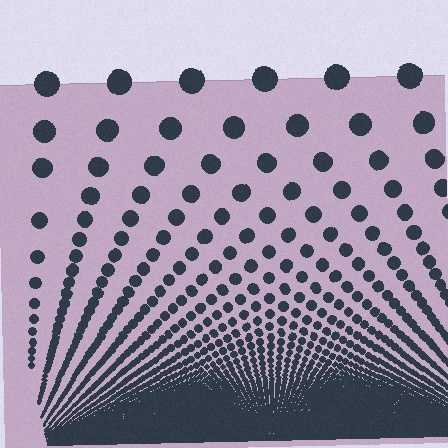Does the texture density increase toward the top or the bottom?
Density increases toward the bottom.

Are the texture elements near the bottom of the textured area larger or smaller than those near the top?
Smaller. The gradient is inverted — elements near the bottom are smaller and denser.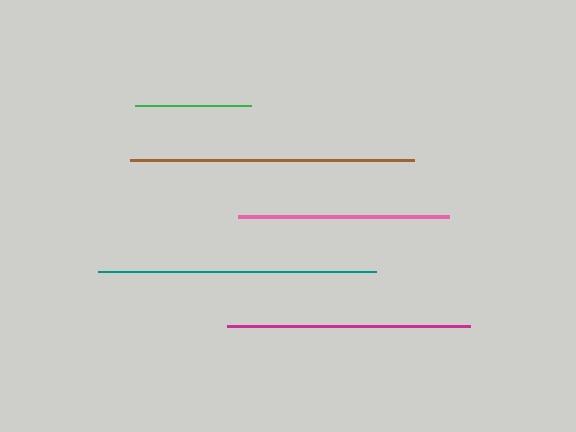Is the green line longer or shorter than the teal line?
The teal line is longer than the green line.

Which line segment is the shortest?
The green line is the shortest at approximately 116 pixels.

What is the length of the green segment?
The green segment is approximately 116 pixels long.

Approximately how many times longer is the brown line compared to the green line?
The brown line is approximately 2.5 times the length of the green line.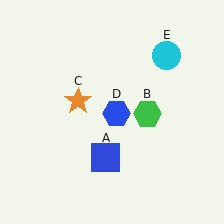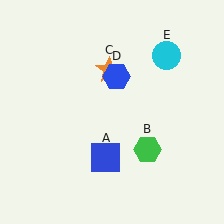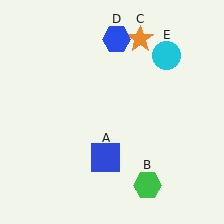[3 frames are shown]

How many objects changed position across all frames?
3 objects changed position: green hexagon (object B), orange star (object C), blue hexagon (object D).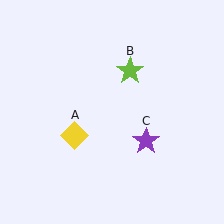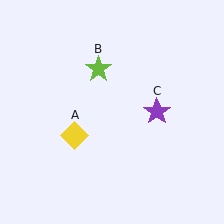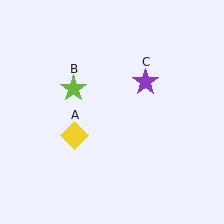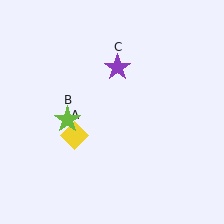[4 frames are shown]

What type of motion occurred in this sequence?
The lime star (object B), purple star (object C) rotated counterclockwise around the center of the scene.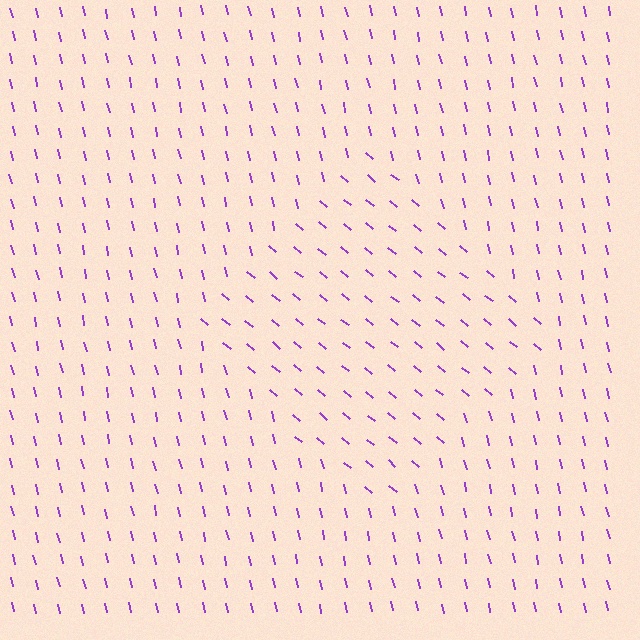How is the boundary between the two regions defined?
The boundary is defined purely by a change in line orientation (approximately 38 degrees difference). All lines are the same color and thickness.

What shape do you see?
I see a diamond.